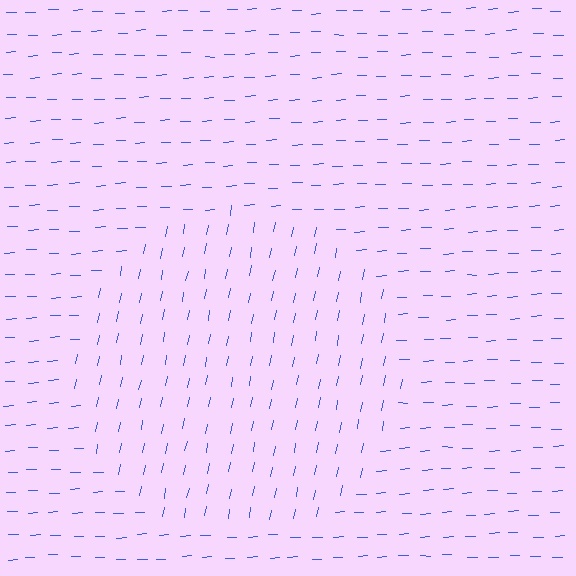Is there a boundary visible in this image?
Yes, there is a texture boundary formed by a change in line orientation.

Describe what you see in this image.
The image is filled with small blue line segments. A circle region in the image has lines oriented differently from the surrounding lines, creating a visible texture boundary.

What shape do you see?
I see a circle.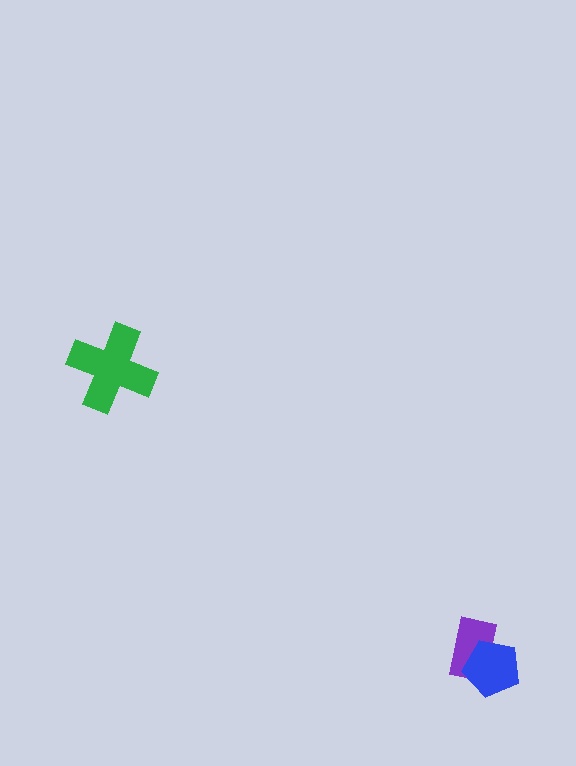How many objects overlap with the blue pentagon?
1 object overlaps with the blue pentagon.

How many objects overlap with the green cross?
0 objects overlap with the green cross.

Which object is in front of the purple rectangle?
The blue pentagon is in front of the purple rectangle.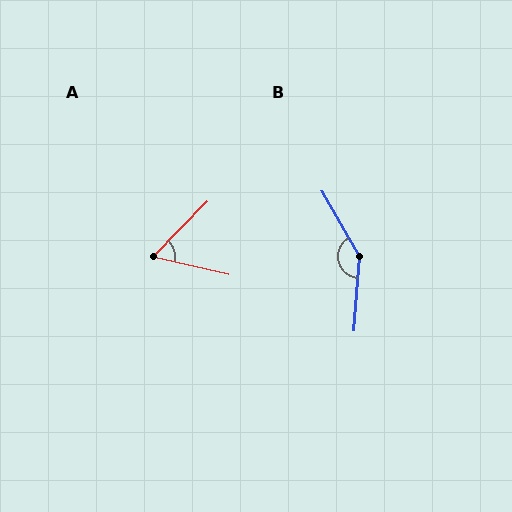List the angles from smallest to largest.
A (59°), B (145°).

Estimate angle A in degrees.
Approximately 59 degrees.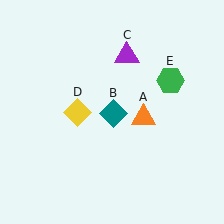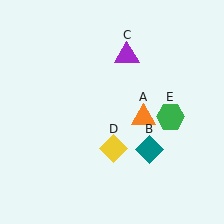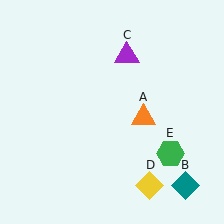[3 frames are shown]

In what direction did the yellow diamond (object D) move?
The yellow diamond (object D) moved down and to the right.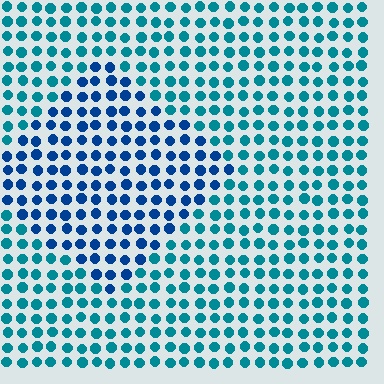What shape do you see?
I see a diamond.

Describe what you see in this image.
The image is filled with small teal elements in a uniform arrangement. A diamond-shaped region is visible where the elements are tinted to a slightly different hue, forming a subtle color boundary.